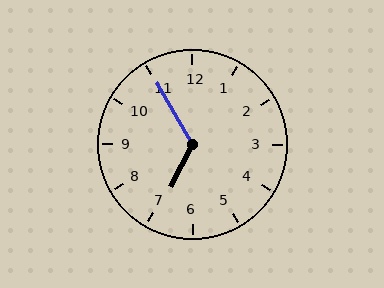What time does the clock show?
6:55.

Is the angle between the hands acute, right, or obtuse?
It is obtuse.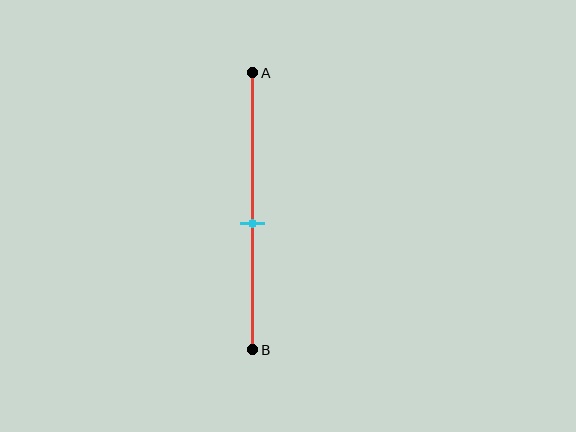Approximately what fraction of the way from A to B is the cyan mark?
The cyan mark is approximately 55% of the way from A to B.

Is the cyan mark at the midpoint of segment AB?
No, the mark is at about 55% from A, not at the 50% midpoint.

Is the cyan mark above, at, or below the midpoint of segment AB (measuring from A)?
The cyan mark is below the midpoint of segment AB.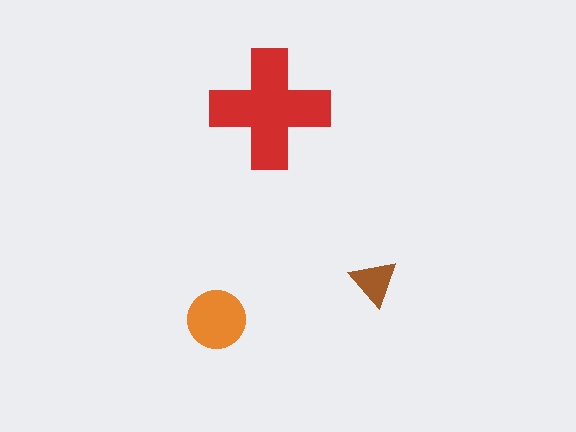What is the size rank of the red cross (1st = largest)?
1st.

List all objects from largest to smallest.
The red cross, the orange circle, the brown triangle.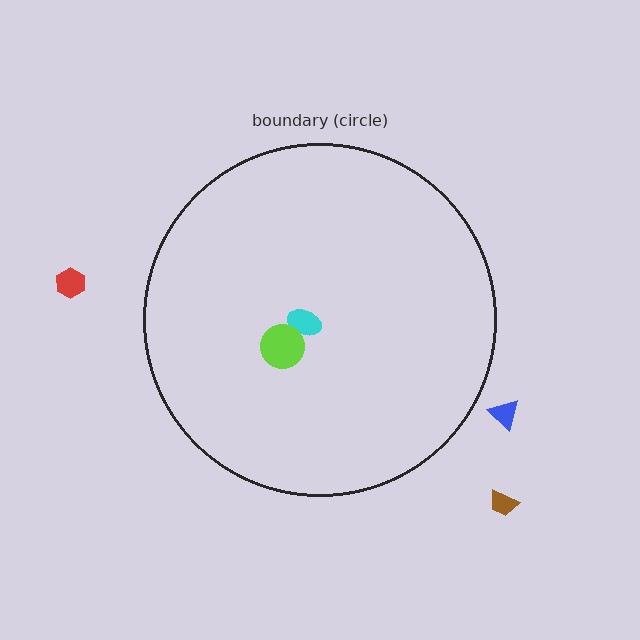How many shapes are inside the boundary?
2 inside, 3 outside.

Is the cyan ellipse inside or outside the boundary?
Inside.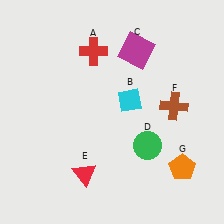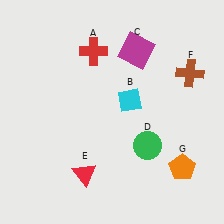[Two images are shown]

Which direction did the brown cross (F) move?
The brown cross (F) moved up.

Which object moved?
The brown cross (F) moved up.